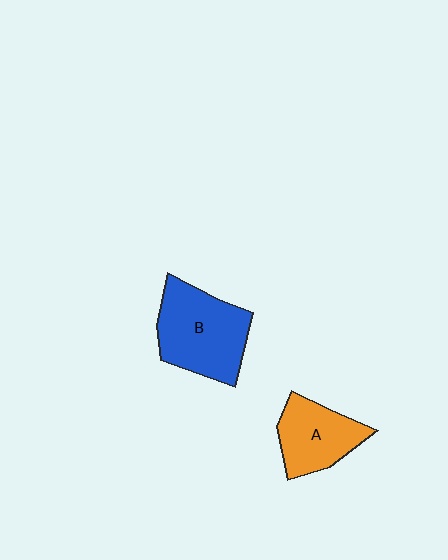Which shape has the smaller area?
Shape A (orange).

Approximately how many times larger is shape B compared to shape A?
Approximately 1.4 times.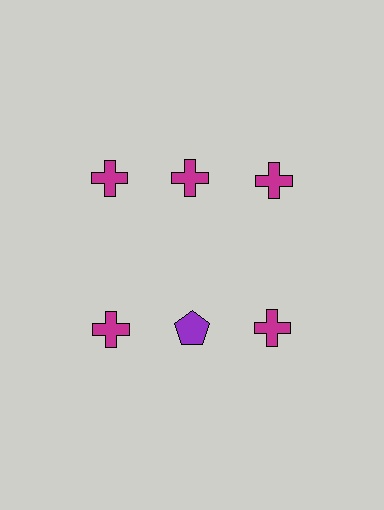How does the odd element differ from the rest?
It differs in both color (purple instead of magenta) and shape (pentagon instead of cross).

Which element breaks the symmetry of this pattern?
The purple pentagon in the second row, second from left column breaks the symmetry. All other shapes are magenta crosses.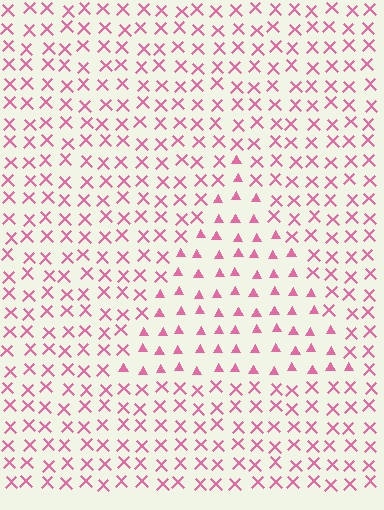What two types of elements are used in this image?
The image uses triangles inside the triangle region and X marks outside it.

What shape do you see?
I see a triangle.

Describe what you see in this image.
The image is filled with small pink elements arranged in a uniform grid. A triangle-shaped region contains triangles, while the surrounding area contains X marks. The boundary is defined purely by the change in element shape.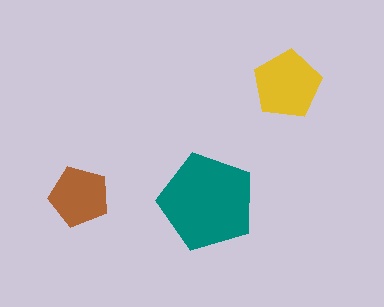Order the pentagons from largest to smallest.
the teal one, the yellow one, the brown one.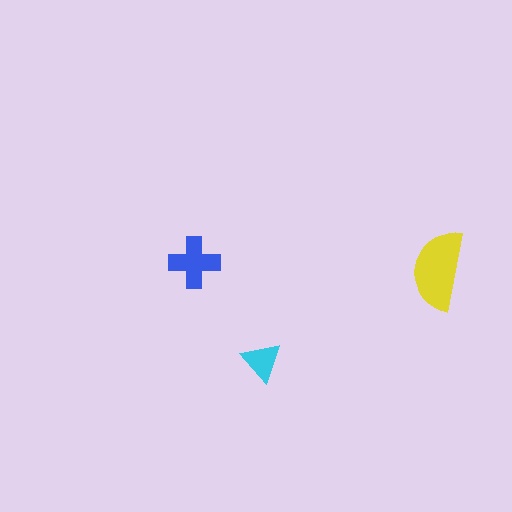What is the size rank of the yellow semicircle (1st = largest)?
1st.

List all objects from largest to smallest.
The yellow semicircle, the blue cross, the cyan triangle.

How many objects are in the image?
There are 3 objects in the image.